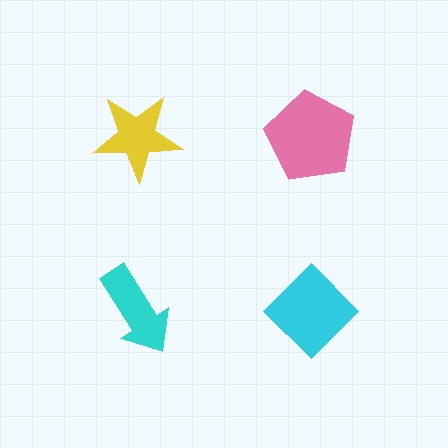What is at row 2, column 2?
A cyan diamond.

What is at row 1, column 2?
A pink pentagon.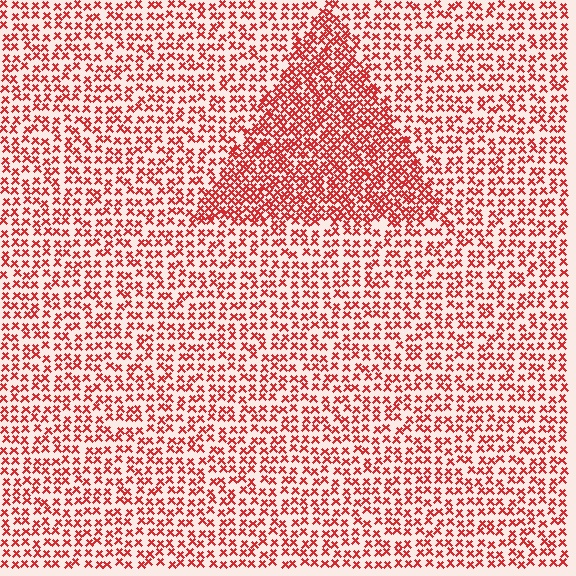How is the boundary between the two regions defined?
The boundary is defined by a change in element density (approximately 1.9x ratio). All elements are the same color, size, and shape.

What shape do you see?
I see a triangle.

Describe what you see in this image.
The image contains small red elements arranged at two different densities. A triangle-shaped region is visible where the elements are more densely packed than the surrounding area.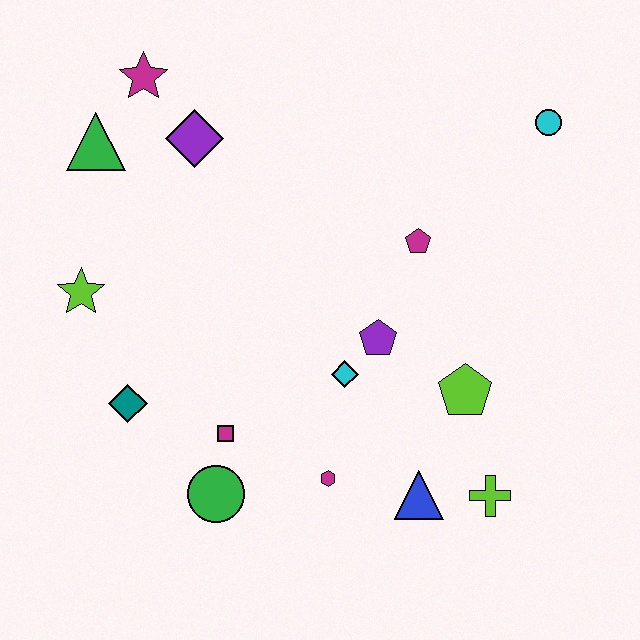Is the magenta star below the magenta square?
No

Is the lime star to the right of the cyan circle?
No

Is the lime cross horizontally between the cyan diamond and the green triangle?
No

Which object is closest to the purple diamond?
The magenta star is closest to the purple diamond.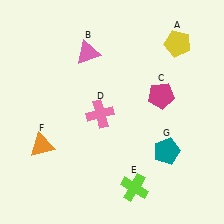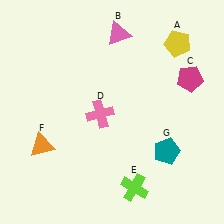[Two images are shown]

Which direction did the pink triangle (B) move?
The pink triangle (B) moved right.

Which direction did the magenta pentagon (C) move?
The magenta pentagon (C) moved right.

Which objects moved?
The objects that moved are: the pink triangle (B), the magenta pentagon (C).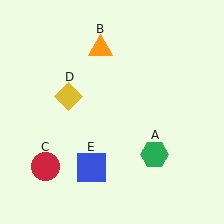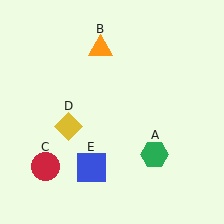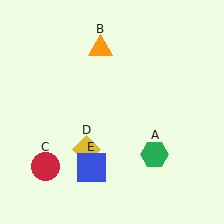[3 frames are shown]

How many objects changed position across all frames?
1 object changed position: yellow diamond (object D).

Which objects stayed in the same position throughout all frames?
Green hexagon (object A) and orange triangle (object B) and red circle (object C) and blue square (object E) remained stationary.